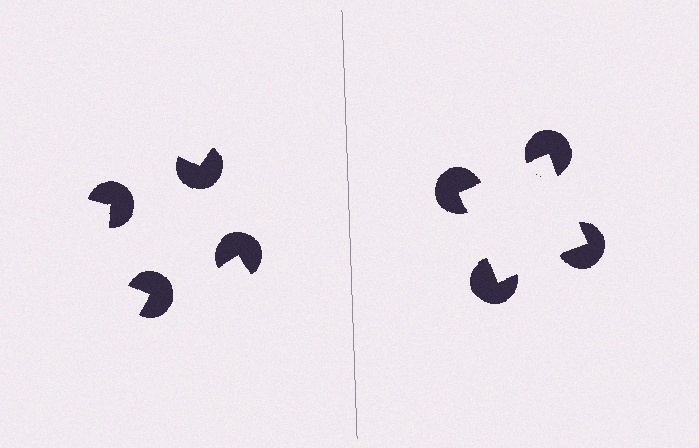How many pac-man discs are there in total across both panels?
8 — 4 on each side.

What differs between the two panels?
The pac-man discs are positioned identically on both sides; only the wedge orientations differ. On the right they align to a square; on the left they are misaligned.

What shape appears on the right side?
An illusory square.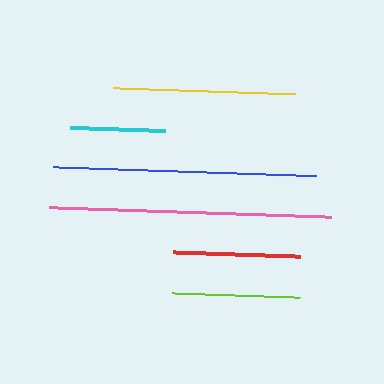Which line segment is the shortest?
The cyan line is the shortest at approximately 95 pixels.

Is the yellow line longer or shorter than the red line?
The yellow line is longer than the red line.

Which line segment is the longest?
The pink line is the longest at approximately 282 pixels.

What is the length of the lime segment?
The lime segment is approximately 128 pixels long.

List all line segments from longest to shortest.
From longest to shortest: pink, blue, yellow, lime, red, cyan.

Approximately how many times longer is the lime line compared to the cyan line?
The lime line is approximately 1.4 times the length of the cyan line.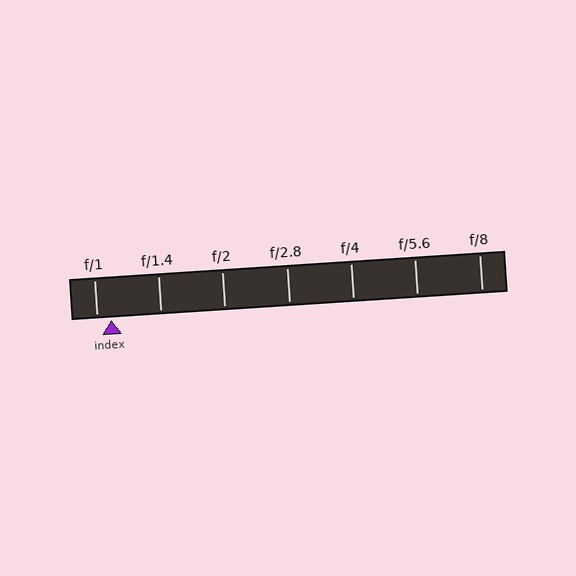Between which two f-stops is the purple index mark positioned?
The index mark is between f/1 and f/1.4.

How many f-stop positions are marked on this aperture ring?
There are 7 f-stop positions marked.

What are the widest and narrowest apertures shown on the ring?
The widest aperture shown is f/1 and the narrowest is f/8.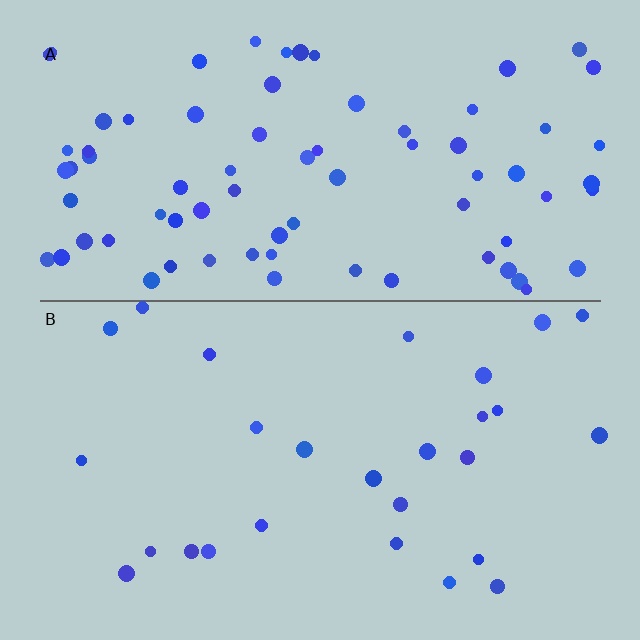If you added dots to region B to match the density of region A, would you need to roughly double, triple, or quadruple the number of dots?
Approximately triple.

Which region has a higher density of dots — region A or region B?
A (the top).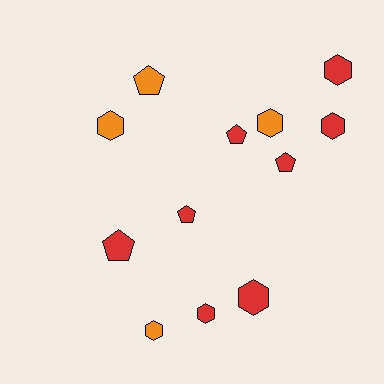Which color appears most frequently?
Red, with 8 objects.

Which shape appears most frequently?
Hexagon, with 7 objects.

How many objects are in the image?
There are 12 objects.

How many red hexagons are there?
There are 4 red hexagons.